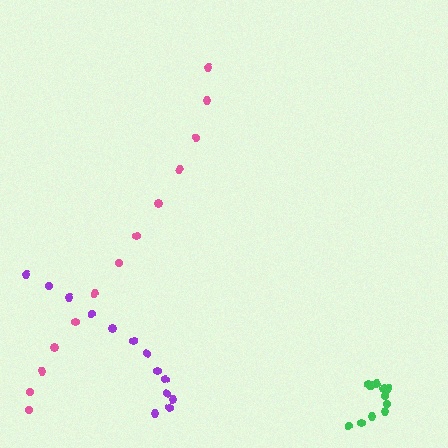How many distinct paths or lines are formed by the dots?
There are 3 distinct paths.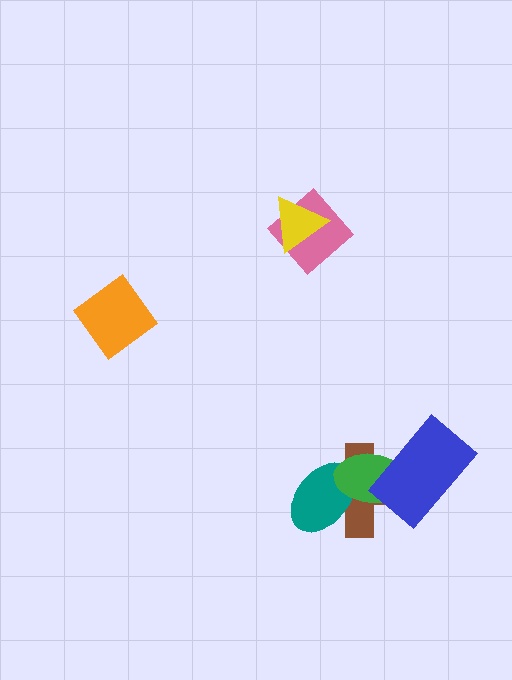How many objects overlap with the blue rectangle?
2 objects overlap with the blue rectangle.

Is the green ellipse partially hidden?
Yes, it is partially covered by another shape.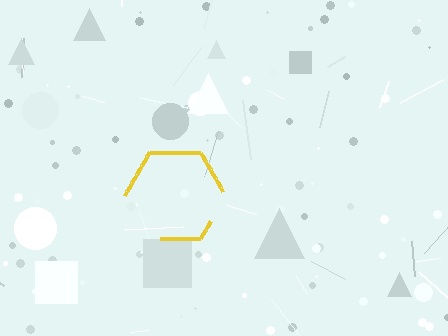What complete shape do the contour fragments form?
The contour fragments form a hexagon.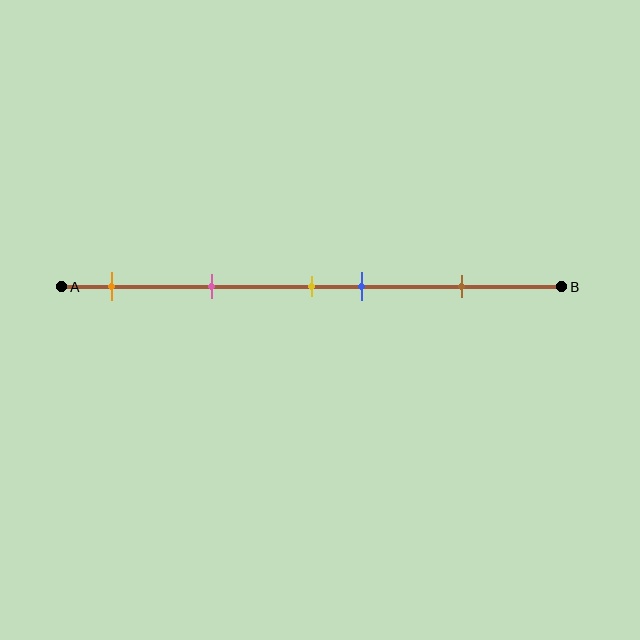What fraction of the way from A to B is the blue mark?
The blue mark is approximately 60% (0.6) of the way from A to B.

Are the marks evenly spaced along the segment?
No, the marks are not evenly spaced.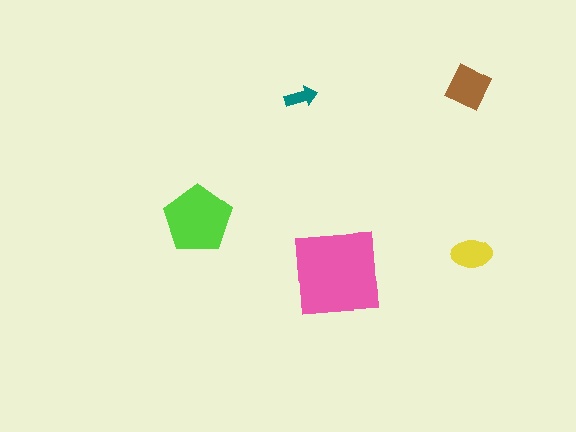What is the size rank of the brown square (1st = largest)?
3rd.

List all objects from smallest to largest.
The teal arrow, the yellow ellipse, the brown square, the lime pentagon, the pink square.